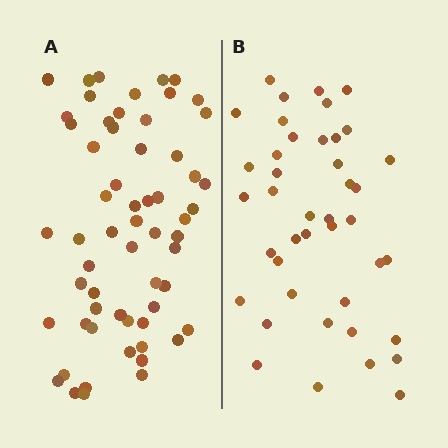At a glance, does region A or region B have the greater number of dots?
Region A (the left region) has more dots.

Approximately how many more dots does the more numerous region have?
Region A has approximately 20 more dots than region B.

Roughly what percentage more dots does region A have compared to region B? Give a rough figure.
About 45% more.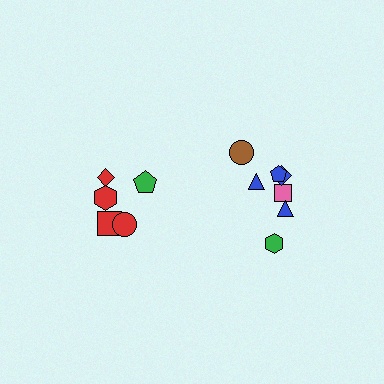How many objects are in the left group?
There are 5 objects.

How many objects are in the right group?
There are 7 objects.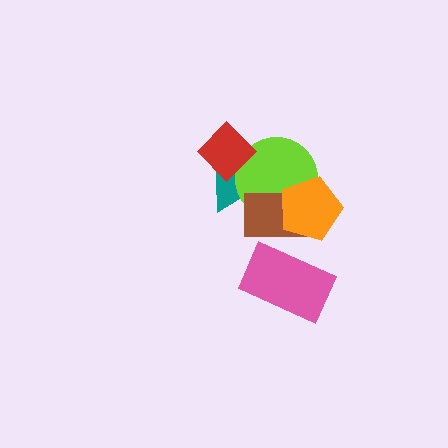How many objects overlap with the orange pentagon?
2 objects overlap with the orange pentagon.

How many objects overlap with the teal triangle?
3 objects overlap with the teal triangle.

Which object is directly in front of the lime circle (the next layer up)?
The brown rectangle is directly in front of the lime circle.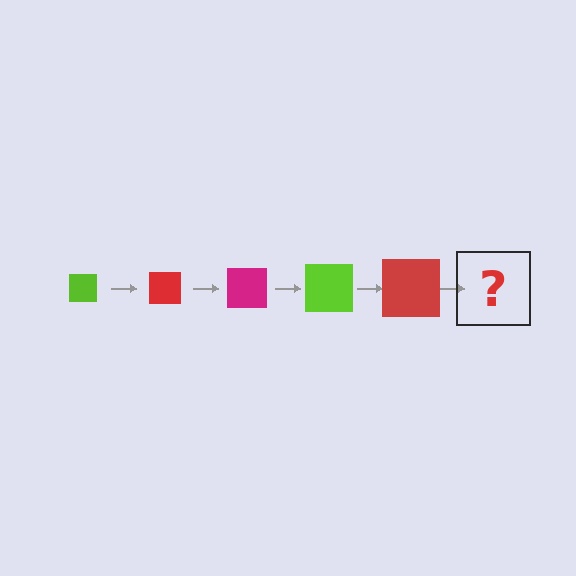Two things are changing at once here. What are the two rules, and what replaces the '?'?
The two rules are that the square grows larger each step and the color cycles through lime, red, and magenta. The '?' should be a magenta square, larger than the previous one.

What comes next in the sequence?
The next element should be a magenta square, larger than the previous one.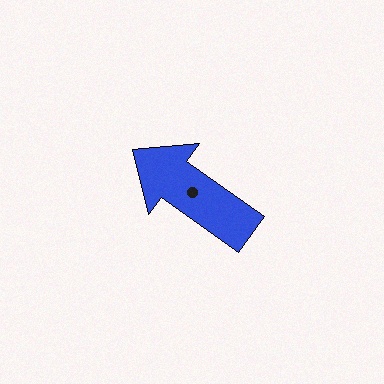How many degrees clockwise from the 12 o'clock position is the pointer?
Approximately 306 degrees.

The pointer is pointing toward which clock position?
Roughly 10 o'clock.